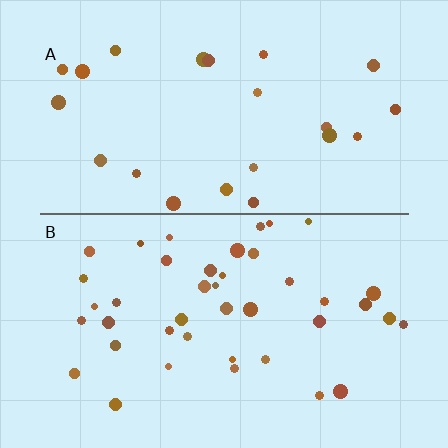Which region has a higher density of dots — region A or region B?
B (the bottom).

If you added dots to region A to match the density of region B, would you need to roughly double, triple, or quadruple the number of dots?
Approximately double.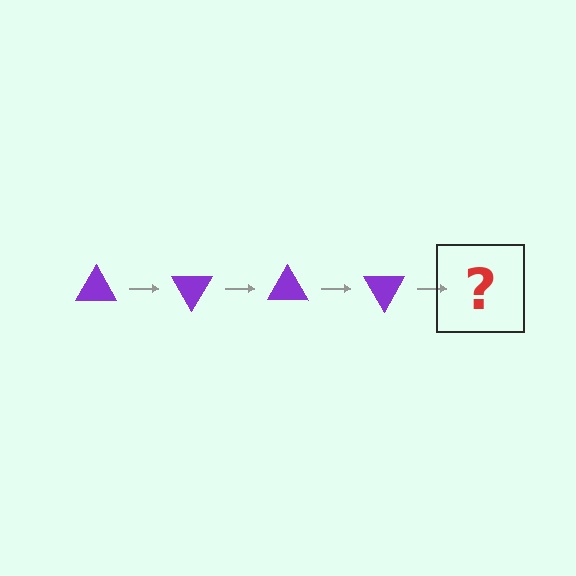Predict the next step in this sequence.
The next step is a purple triangle rotated 240 degrees.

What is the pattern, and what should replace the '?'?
The pattern is that the triangle rotates 60 degrees each step. The '?' should be a purple triangle rotated 240 degrees.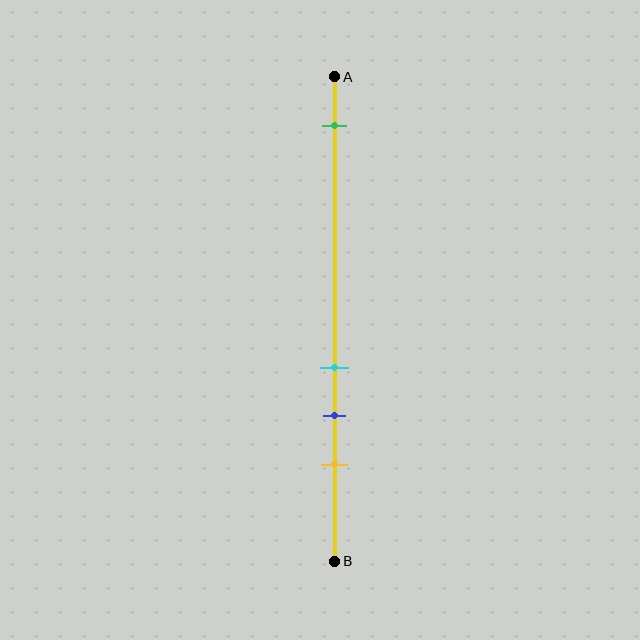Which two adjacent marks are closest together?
The cyan and blue marks are the closest adjacent pair.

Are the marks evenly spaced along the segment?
No, the marks are not evenly spaced.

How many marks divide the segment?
There are 4 marks dividing the segment.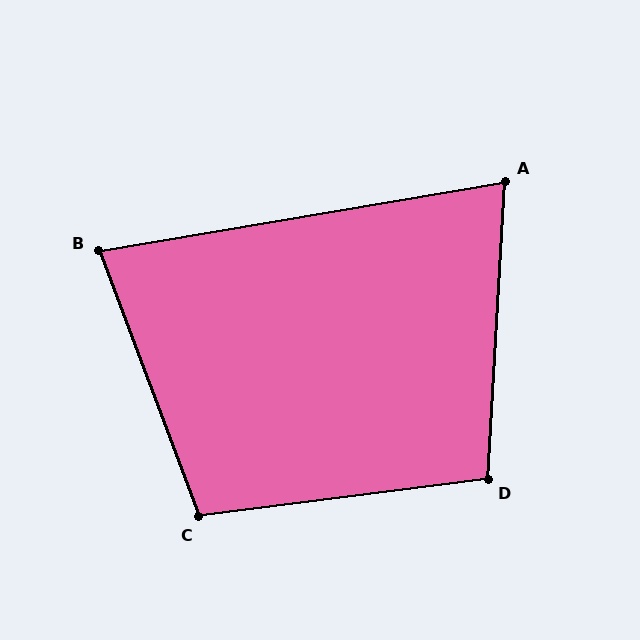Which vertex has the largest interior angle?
C, at approximately 103 degrees.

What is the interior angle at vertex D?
Approximately 101 degrees (obtuse).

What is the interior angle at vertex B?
Approximately 79 degrees (acute).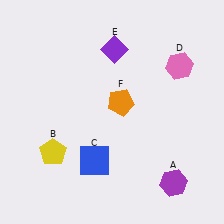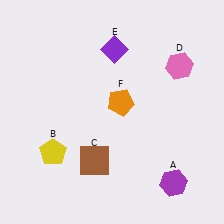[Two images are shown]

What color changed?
The square (C) changed from blue in Image 1 to brown in Image 2.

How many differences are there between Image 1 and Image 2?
There is 1 difference between the two images.